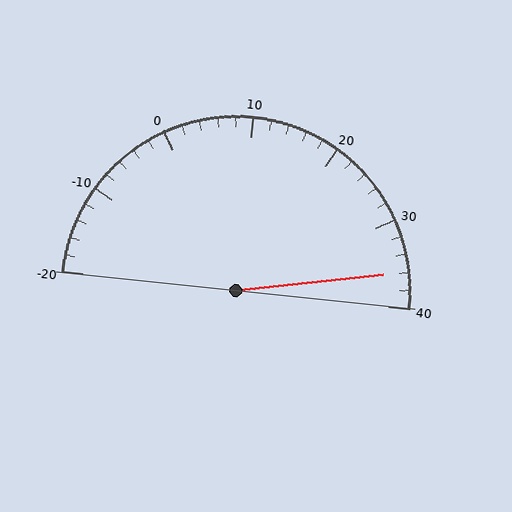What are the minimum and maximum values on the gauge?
The gauge ranges from -20 to 40.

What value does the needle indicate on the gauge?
The needle indicates approximately 36.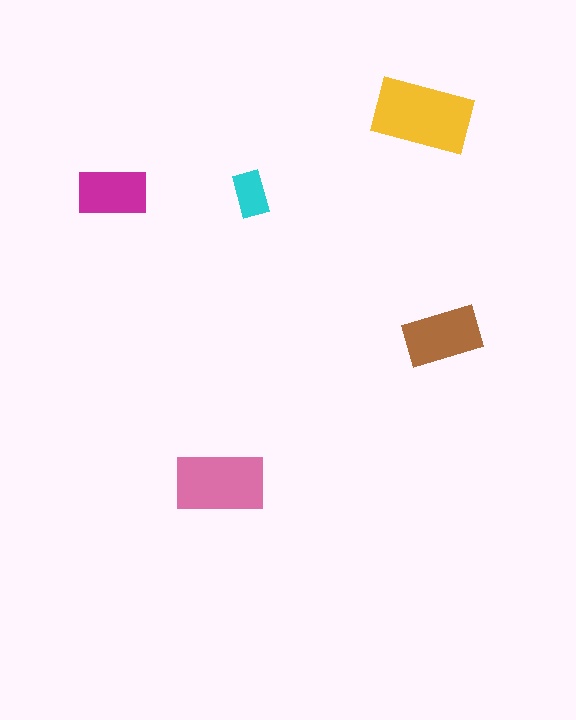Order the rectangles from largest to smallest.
the yellow one, the pink one, the brown one, the magenta one, the cyan one.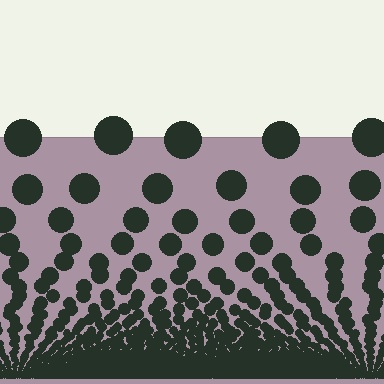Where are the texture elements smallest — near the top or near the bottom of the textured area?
Near the bottom.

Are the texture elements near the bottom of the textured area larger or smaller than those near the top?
Smaller. The gradient is inverted — elements near the bottom are smaller and denser.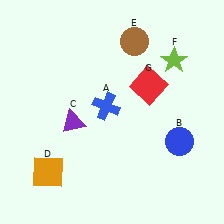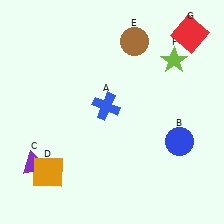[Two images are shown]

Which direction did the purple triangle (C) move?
The purple triangle (C) moved down.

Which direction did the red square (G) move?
The red square (G) moved up.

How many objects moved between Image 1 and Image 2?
2 objects moved between the two images.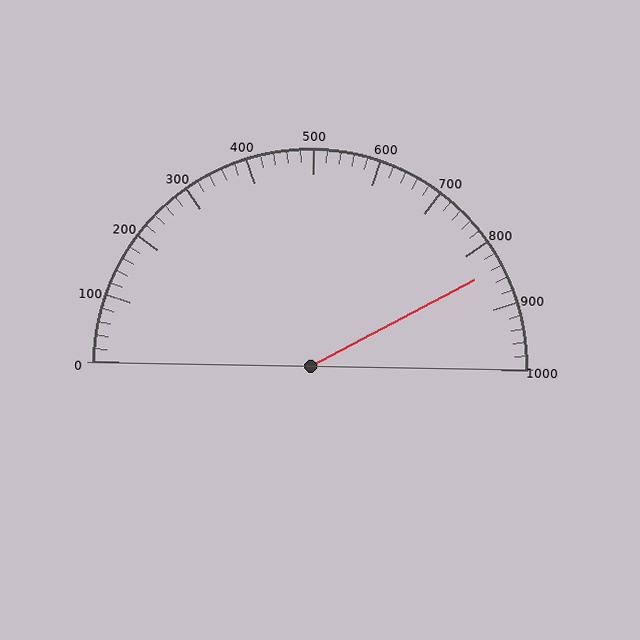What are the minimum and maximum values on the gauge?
The gauge ranges from 0 to 1000.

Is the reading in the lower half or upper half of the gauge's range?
The reading is in the upper half of the range (0 to 1000).